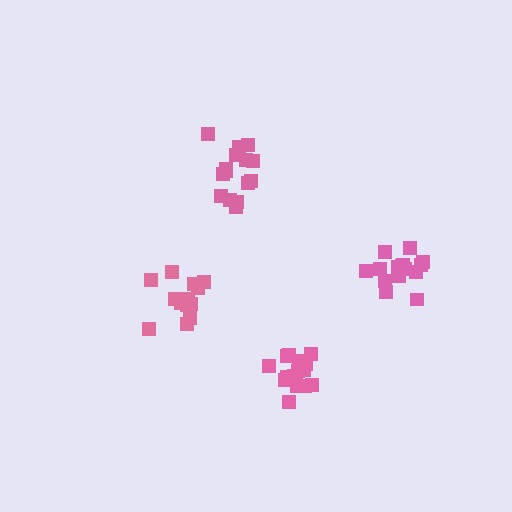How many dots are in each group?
Group 1: 15 dots, Group 2: 13 dots, Group 3: 15 dots, Group 4: 17 dots (60 total).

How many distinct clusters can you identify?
There are 4 distinct clusters.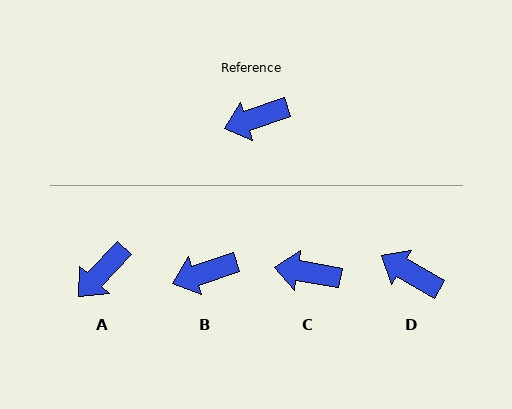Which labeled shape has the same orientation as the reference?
B.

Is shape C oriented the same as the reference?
No, it is off by about 28 degrees.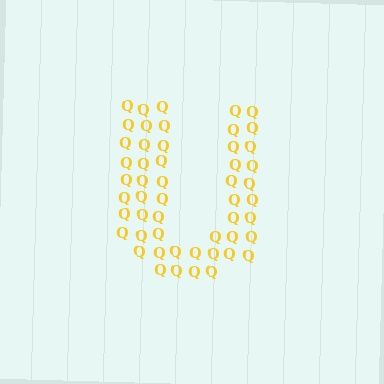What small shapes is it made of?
It is made of small letter Q's.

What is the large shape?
The large shape is the letter U.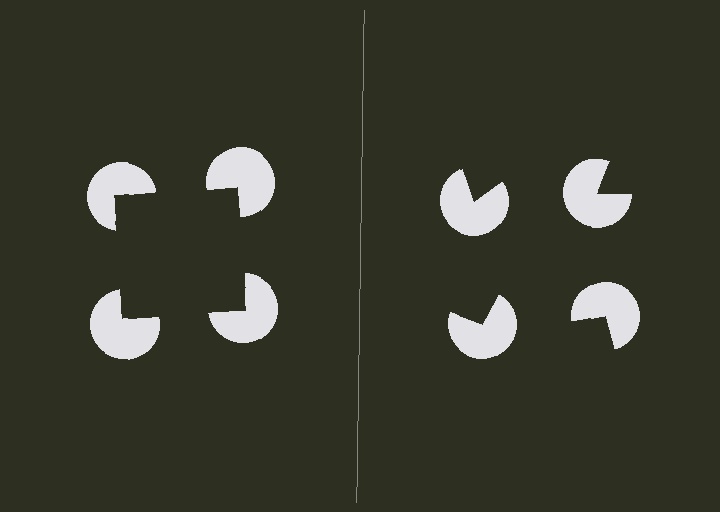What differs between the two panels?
The pac-man discs are positioned identically on both sides; only the wedge orientations differ. On the left they align to a square; on the right they are misaligned.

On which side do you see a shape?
An illusory square appears on the left side. On the right side the wedge cuts are rotated, so no coherent shape forms.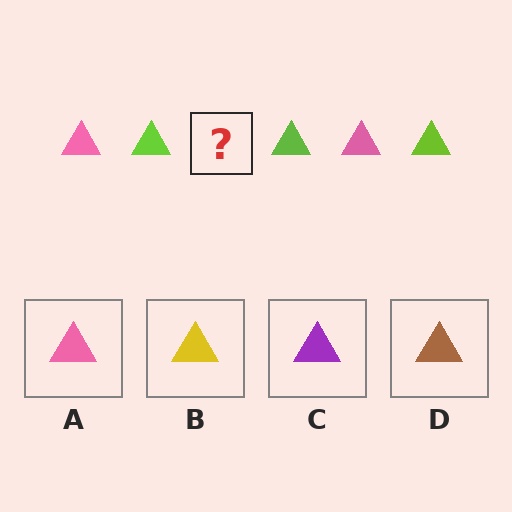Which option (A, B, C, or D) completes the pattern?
A.